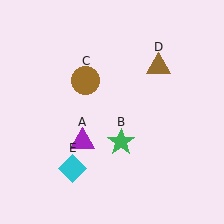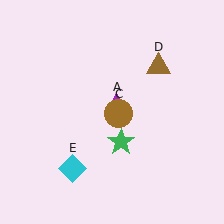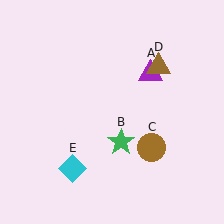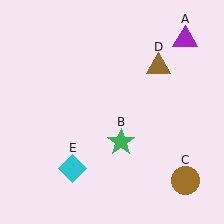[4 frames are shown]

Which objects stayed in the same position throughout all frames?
Green star (object B) and brown triangle (object D) and cyan diamond (object E) remained stationary.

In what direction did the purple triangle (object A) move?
The purple triangle (object A) moved up and to the right.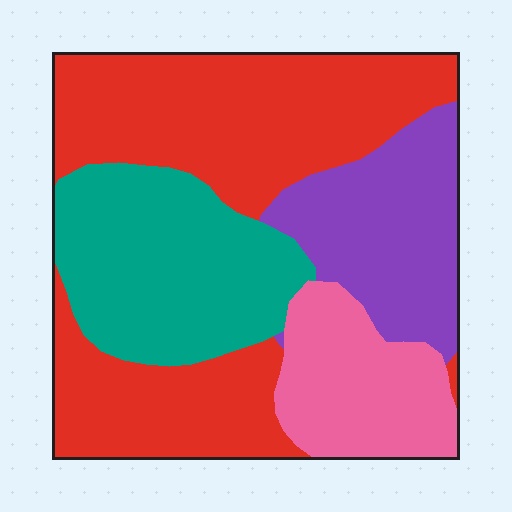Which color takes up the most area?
Red, at roughly 45%.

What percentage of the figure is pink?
Pink takes up about one sixth (1/6) of the figure.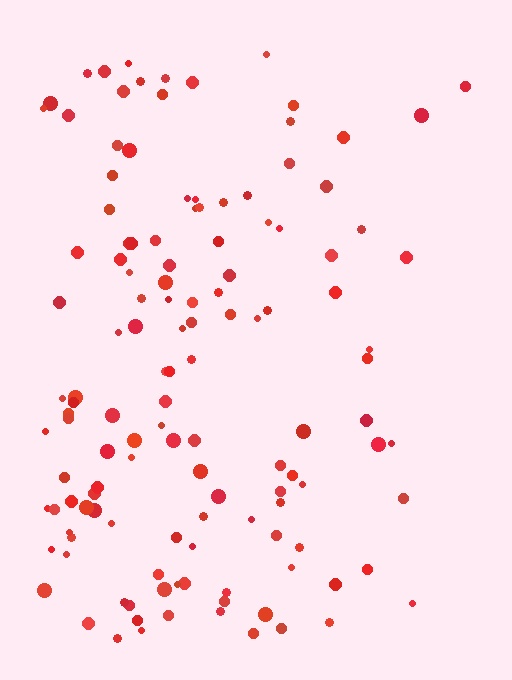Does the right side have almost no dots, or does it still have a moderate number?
Still a moderate number, just noticeably fewer than the left.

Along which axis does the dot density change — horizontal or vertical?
Horizontal.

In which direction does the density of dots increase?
From right to left, with the left side densest.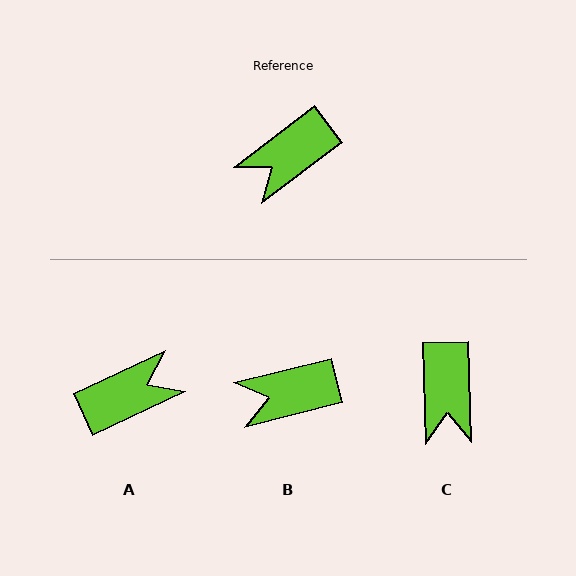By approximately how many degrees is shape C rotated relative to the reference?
Approximately 54 degrees counter-clockwise.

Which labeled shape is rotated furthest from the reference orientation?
A, about 168 degrees away.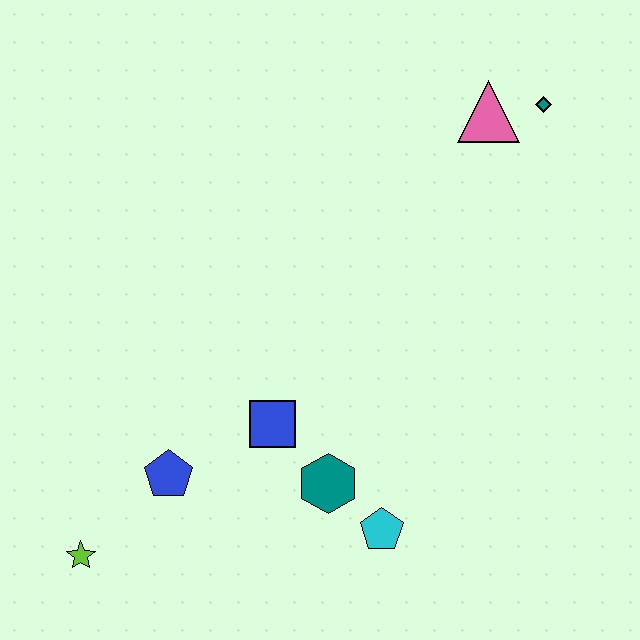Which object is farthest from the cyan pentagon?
The teal diamond is farthest from the cyan pentagon.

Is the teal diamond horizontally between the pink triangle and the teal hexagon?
No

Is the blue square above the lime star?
Yes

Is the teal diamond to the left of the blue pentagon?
No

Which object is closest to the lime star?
The blue pentagon is closest to the lime star.